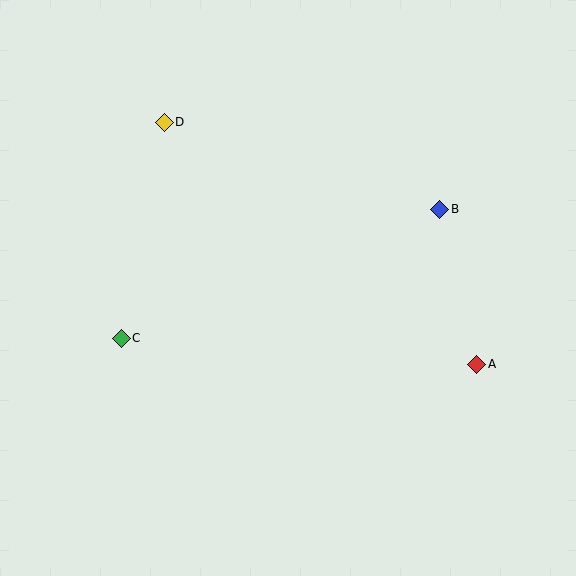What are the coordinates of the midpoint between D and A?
The midpoint between D and A is at (320, 243).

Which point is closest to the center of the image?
Point B at (440, 209) is closest to the center.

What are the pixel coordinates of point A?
Point A is at (477, 364).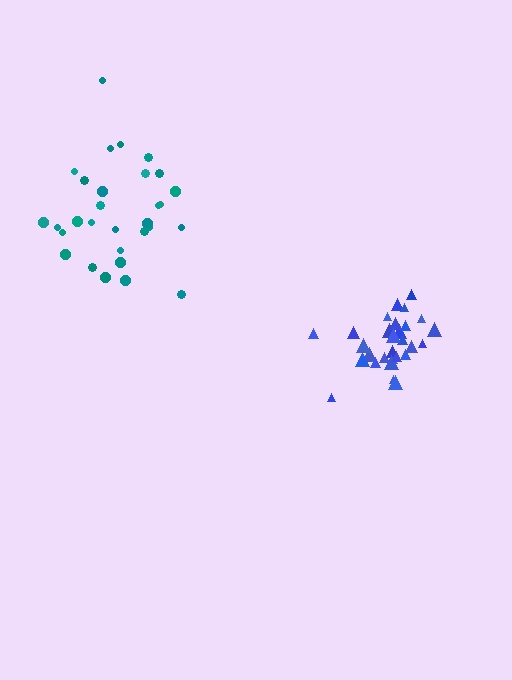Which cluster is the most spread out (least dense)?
Teal.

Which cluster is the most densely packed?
Blue.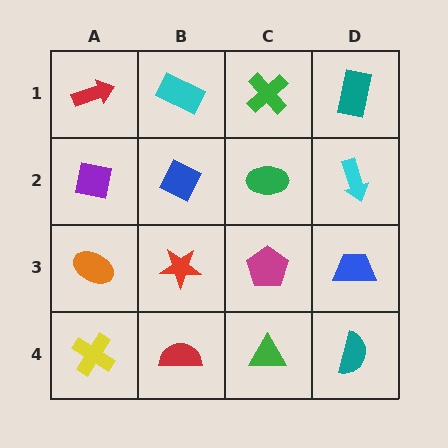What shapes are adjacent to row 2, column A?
A red arrow (row 1, column A), an orange ellipse (row 3, column A), a blue diamond (row 2, column B).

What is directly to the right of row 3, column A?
A red star.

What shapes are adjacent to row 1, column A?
A purple square (row 2, column A), a cyan rectangle (row 1, column B).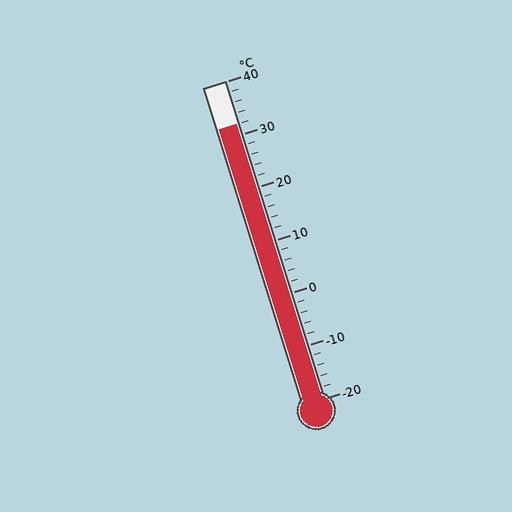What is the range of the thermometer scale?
The thermometer scale ranges from -20°C to 40°C.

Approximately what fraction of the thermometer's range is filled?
The thermometer is filled to approximately 85% of its range.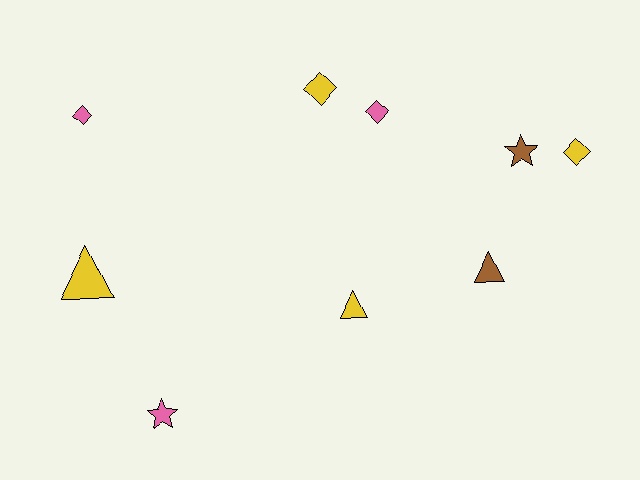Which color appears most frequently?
Yellow, with 4 objects.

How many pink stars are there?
There is 1 pink star.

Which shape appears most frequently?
Diamond, with 4 objects.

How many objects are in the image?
There are 9 objects.